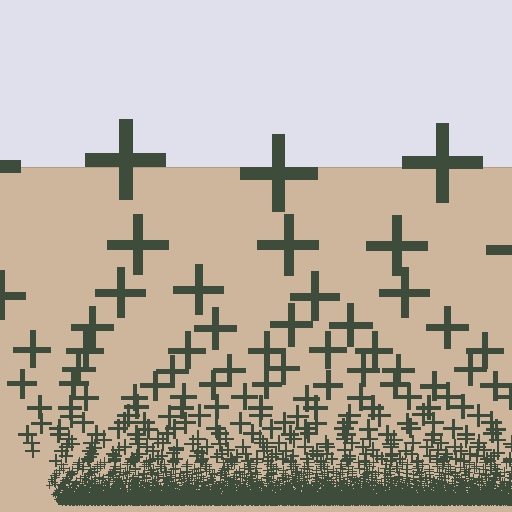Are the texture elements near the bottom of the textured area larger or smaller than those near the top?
Smaller. The gradient is inverted — elements near the bottom are smaller and denser.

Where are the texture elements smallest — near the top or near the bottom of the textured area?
Near the bottom.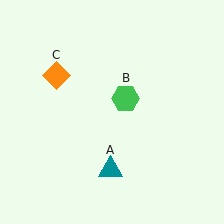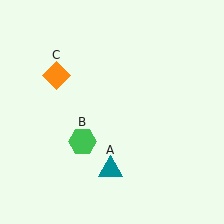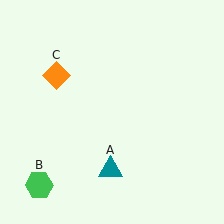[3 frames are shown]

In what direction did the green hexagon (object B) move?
The green hexagon (object B) moved down and to the left.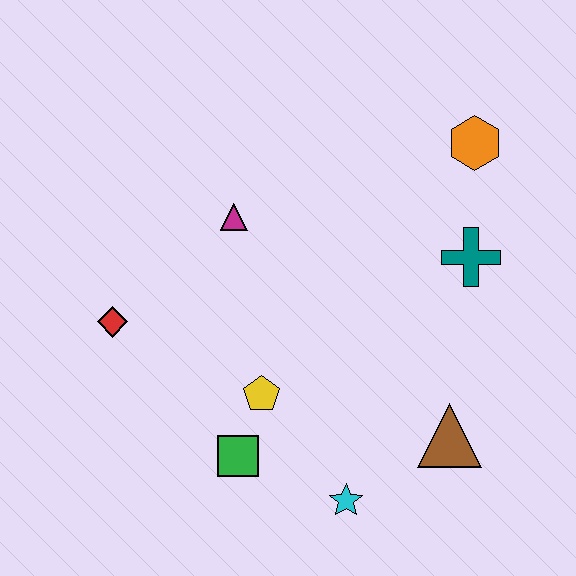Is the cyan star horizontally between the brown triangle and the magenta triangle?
Yes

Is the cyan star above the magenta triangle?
No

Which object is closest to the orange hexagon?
The teal cross is closest to the orange hexagon.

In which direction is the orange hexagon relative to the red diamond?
The orange hexagon is to the right of the red diamond.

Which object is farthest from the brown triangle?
The red diamond is farthest from the brown triangle.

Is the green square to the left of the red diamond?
No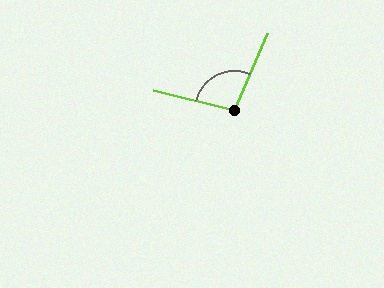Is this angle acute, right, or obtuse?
It is obtuse.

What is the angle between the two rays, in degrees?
Approximately 99 degrees.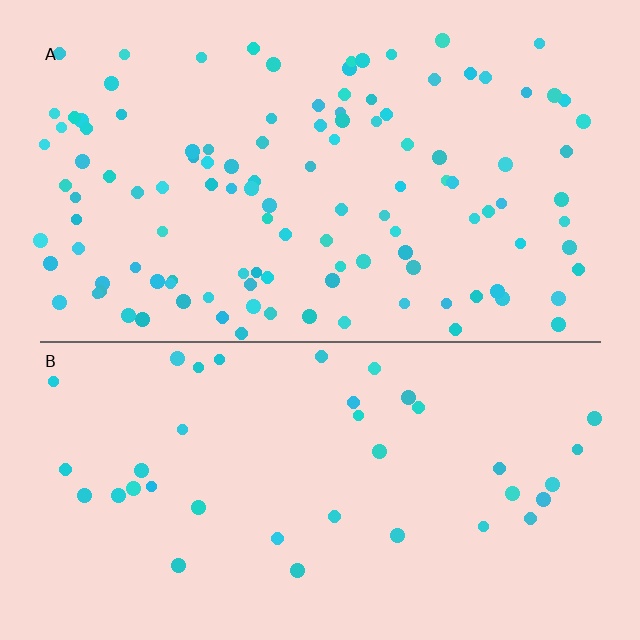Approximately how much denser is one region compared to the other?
Approximately 3.1× — region A over region B.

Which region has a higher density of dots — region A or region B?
A (the top).